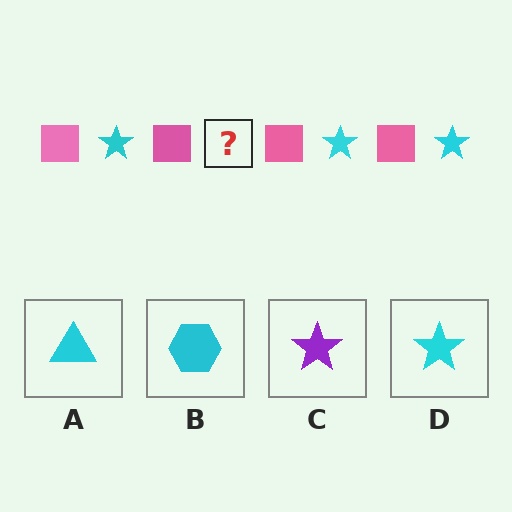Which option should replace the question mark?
Option D.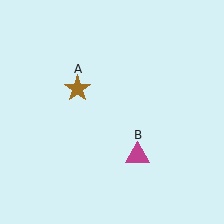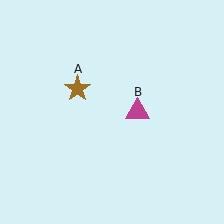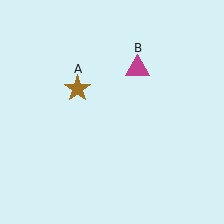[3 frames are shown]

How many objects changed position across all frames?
1 object changed position: magenta triangle (object B).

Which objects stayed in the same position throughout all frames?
Brown star (object A) remained stationary.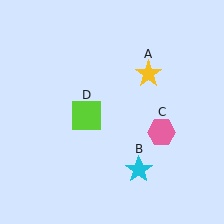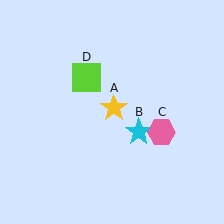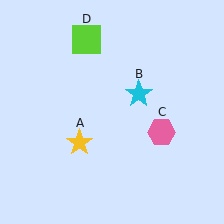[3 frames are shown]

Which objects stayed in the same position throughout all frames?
Pink hexagon (object C) remained stationary.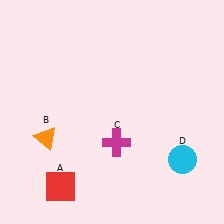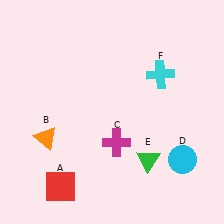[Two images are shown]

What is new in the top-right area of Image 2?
A cyan cross (F) was added in the top-right area of Image 2.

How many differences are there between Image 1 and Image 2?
There are 2 differences between the two images.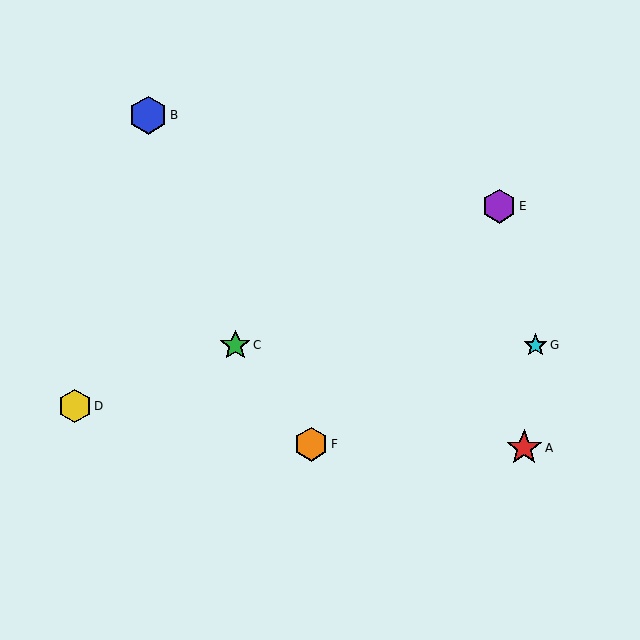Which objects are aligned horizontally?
Objects C, G are aligned horizontally.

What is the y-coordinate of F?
Object F is at y≈444.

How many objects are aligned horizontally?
2 objects (C, G) are aligned horizontally.